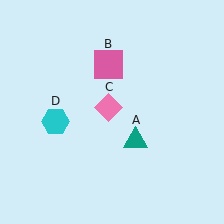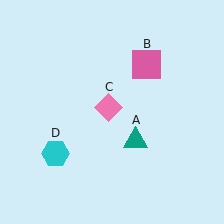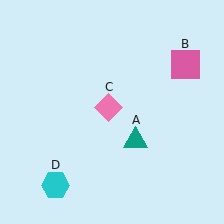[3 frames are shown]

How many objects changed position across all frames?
2 objects changed position: pink square (object B), cyan hexagon (object D).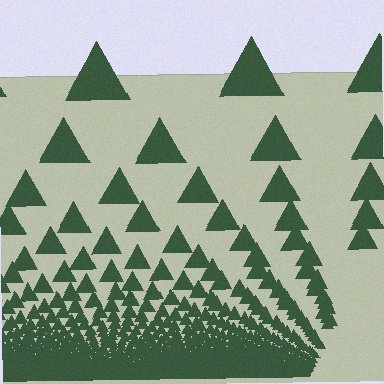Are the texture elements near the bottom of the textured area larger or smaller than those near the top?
Smaller. The gradient is inverted — elements near the bottom are smaller and denser.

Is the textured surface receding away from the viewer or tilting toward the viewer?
The surface appears to tilt toward the viewer. Texture elements get larger and sparser toward the top.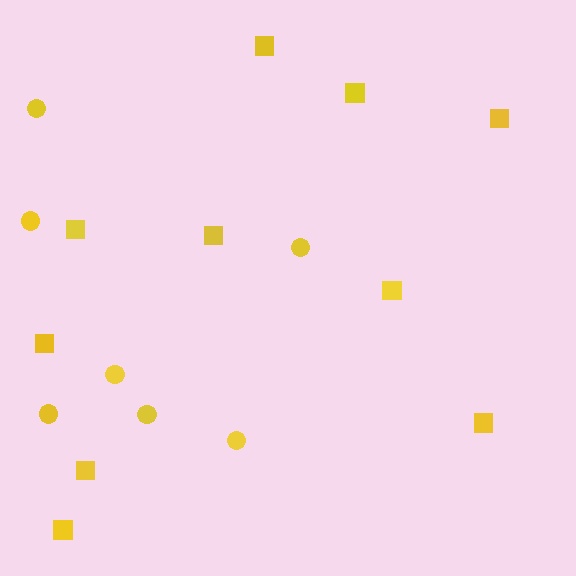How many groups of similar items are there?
There are 2 groups: one group of circles (7) and one group of squares (10).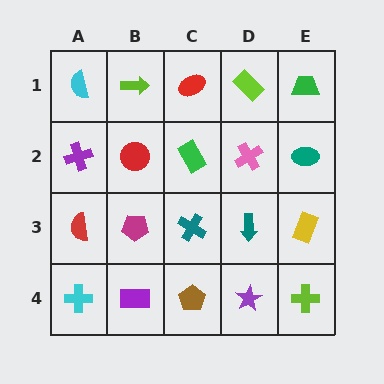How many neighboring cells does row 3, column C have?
4.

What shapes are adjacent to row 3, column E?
A teal ellipse (row 2, column E), a lime cross (row 4, column E), a teal arrow (row 3, column D).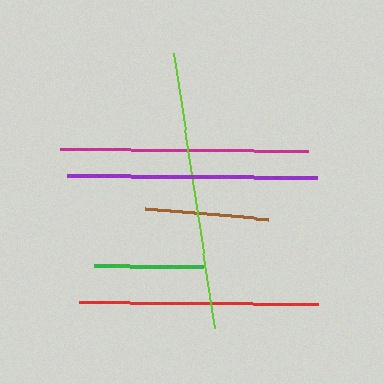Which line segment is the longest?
The lime line is the longest at approximately 279 pixels.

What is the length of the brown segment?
The brown segment is approximately 124 pixels long.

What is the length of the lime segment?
The lime segment is approximately 279 pixels long.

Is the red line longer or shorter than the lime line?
The lime line is longer than the red line.